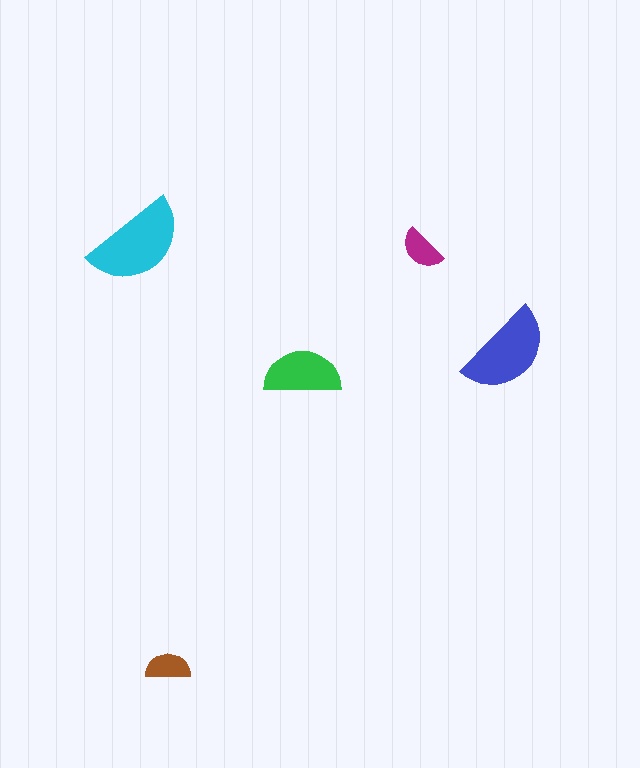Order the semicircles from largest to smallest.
the cyan one, the blue one, the green one, the magenta one, the brown one.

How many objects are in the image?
There are 5 objects in the image.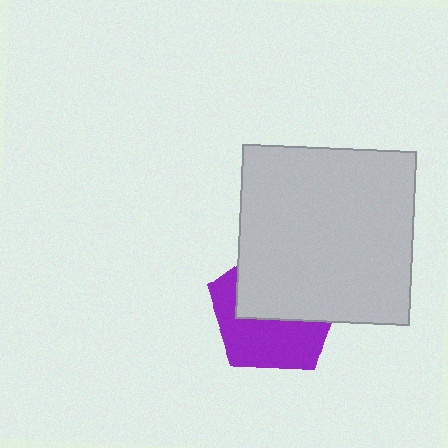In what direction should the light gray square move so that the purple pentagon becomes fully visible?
The light gray square should move up. That is the shortest direction to clear the overlap and leave the purple pentagon fully visible.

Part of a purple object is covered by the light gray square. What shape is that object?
It is a pentagon.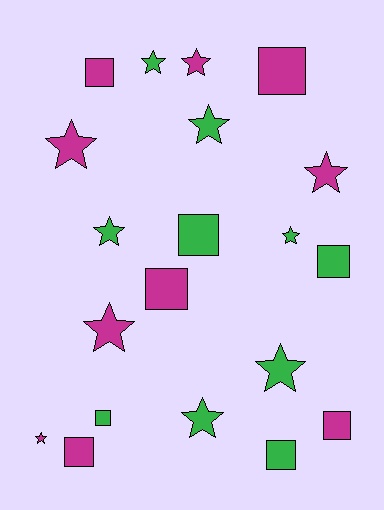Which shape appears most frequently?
Star, with 11 objects.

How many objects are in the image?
There are 20 objects.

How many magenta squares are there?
There are 5 magenta squares.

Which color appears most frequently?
Green, with 10 objects.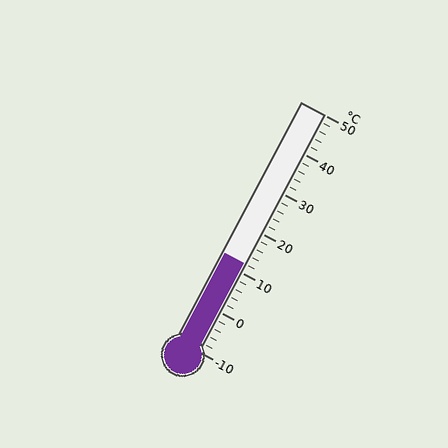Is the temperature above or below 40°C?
The temperature is below 40°C.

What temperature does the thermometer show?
The thermometer shows approximately 12°C.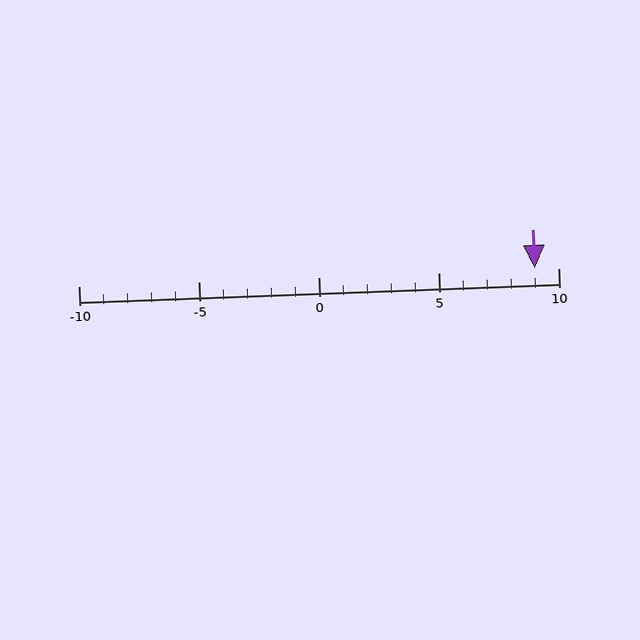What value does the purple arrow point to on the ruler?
The purple arrow points to approximately 9.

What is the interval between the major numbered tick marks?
The major tick marks are spaced 5 units apart.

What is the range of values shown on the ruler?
The ruler shows values from -10 to 10.